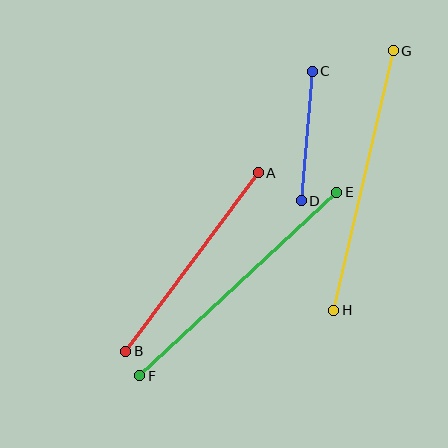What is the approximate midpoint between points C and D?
The midpoint is at approximately (307, 136) pixels.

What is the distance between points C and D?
The distance is approximately 130 pixels.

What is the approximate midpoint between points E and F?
The midpoint is at approximately (238, 284) pixels.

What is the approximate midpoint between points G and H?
The midpoint is at approximately (363, 181) pixels.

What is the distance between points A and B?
The distance is approximately 222 pixels.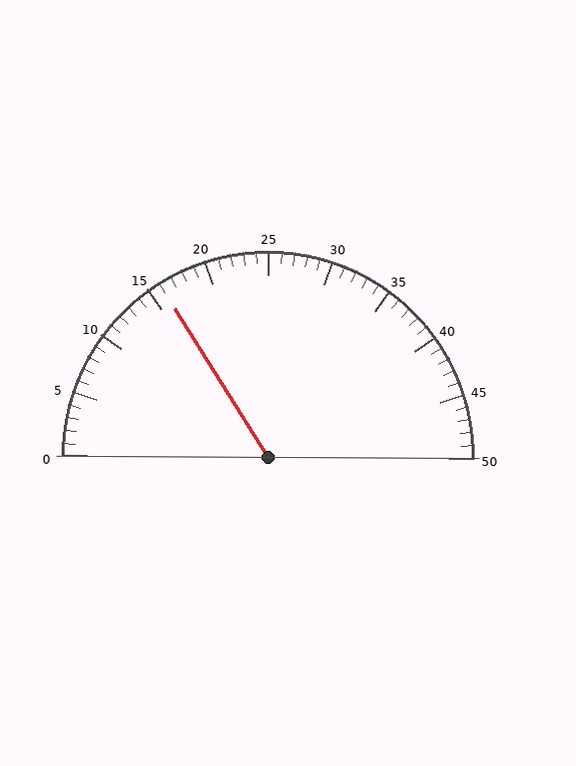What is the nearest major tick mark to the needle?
The nearest major tick mark is 15.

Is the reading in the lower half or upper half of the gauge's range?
The reading is in the lower half of the range (0 to 50).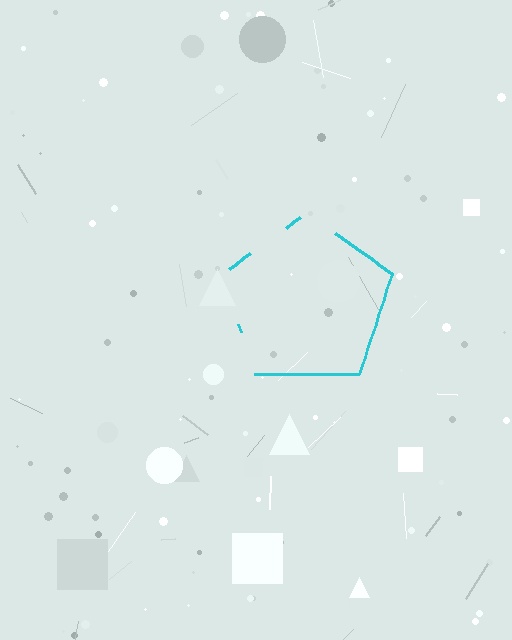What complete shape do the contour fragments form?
The contour fragments form a pentagon.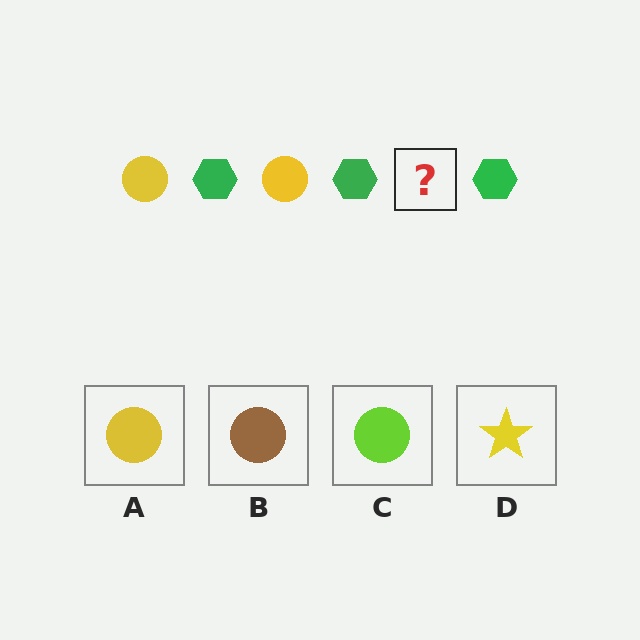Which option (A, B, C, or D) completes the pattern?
A.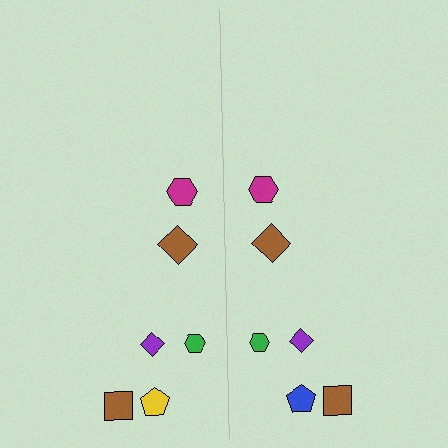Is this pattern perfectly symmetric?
No, the pattern is not perfectly symmetric. The blue pentagon on the right side breaks the symmetry — its mirror counterpart is yellow.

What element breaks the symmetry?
The blue pentagon on the right side breaks the symmetry — its mirror counterpart is yellow.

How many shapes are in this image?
There are 12 shapes in this image.